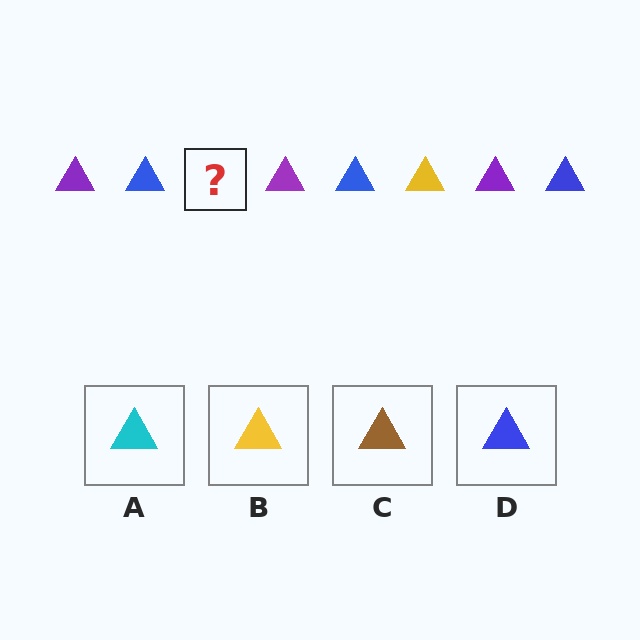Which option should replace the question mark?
Option B.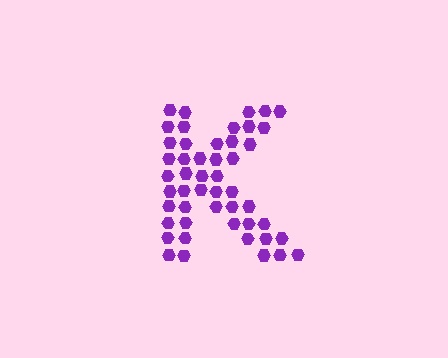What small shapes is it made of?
It is made of small hexagons.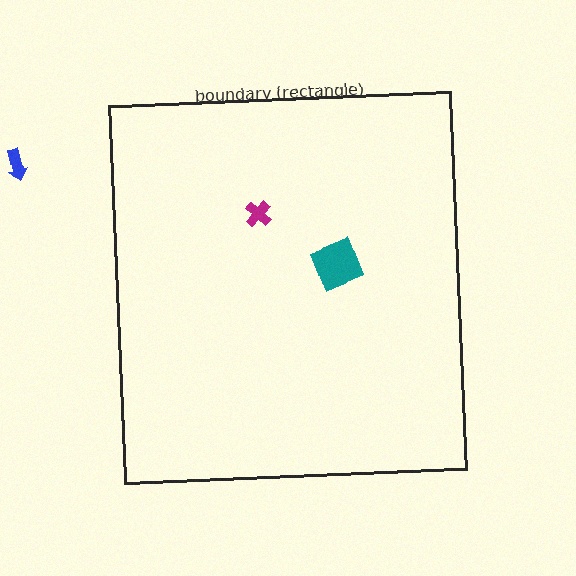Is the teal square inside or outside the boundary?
Inside.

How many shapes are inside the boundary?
2 inside, 1 outside.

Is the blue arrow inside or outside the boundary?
Outside.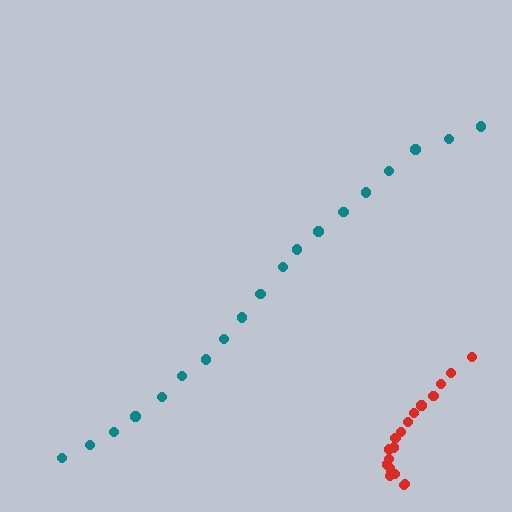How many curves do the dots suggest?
There are 2 distinct paths.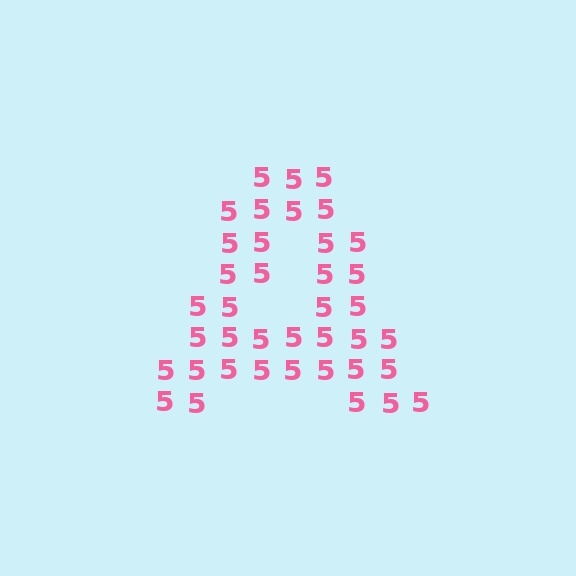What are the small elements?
The small elements are digit 5's.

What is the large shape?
The large shape is the letter A.